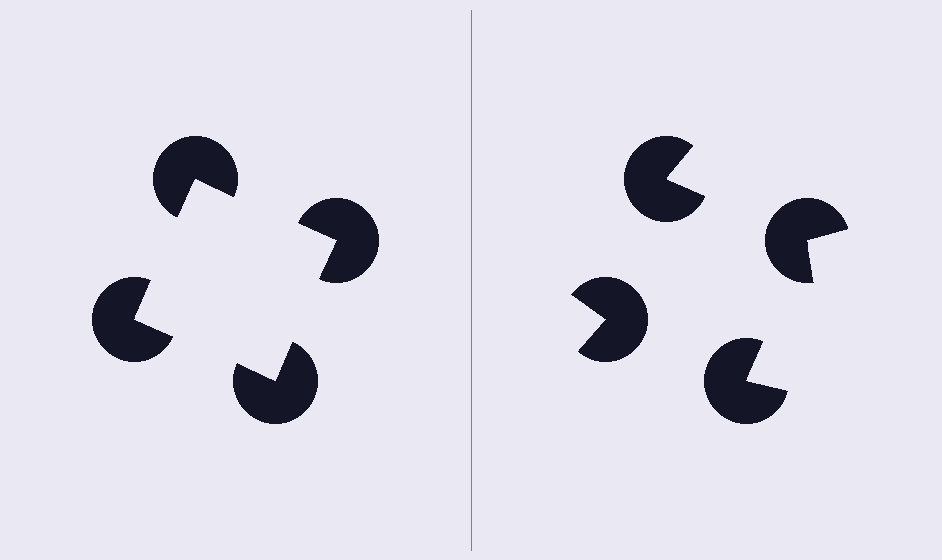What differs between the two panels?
The pac-man discs are positioned identically on both sides; only the wedge orientations differ. On the left they align to a square; on the right they are misaligned.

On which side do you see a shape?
An illusory square appears on the left side. On the right side the wedge cuts are rotated, so no coherent shape forms.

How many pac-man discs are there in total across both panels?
8 — 4 on each side.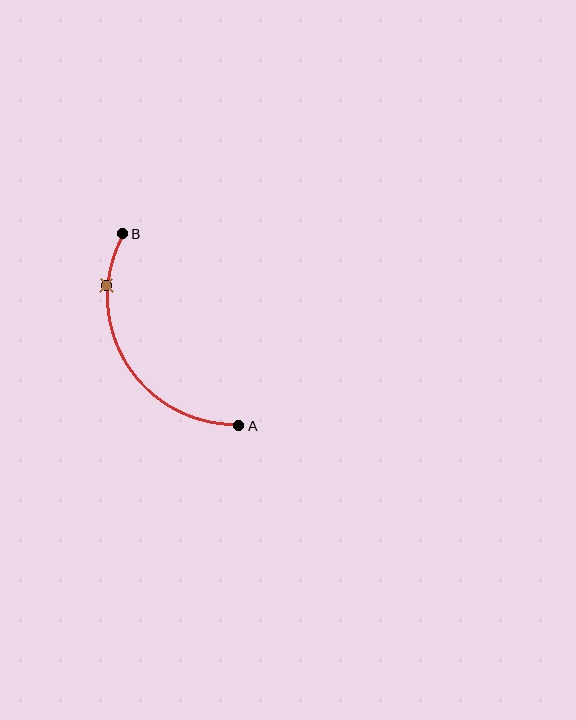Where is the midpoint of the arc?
The arc midpoint is the point on the curve farthest from the straight line joining A and B. It sits to the left of that line.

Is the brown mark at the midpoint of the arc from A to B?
No. The brown mark lies on the arc but is closer to endpoint B. The arc midpoint would be at the point on the curve equidistant along the arc from both A and B.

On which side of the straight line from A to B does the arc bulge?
The arc bulges to the left of the straight line connecting A and B.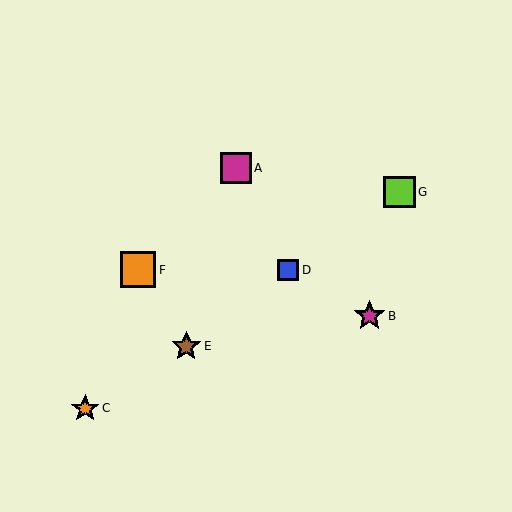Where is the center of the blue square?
The center of the blue square is at (288, 270).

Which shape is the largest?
The orange square (labeled F) is the largest.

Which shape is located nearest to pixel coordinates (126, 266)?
The orange square (labeled F) at (138, 270) is nearest to that location.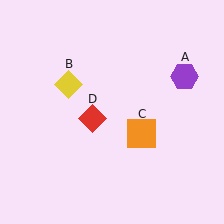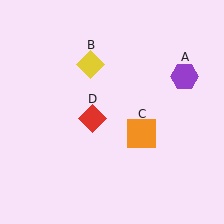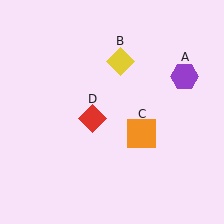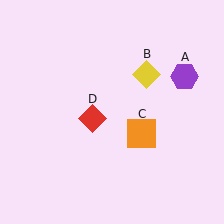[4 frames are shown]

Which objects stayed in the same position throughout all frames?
Purple hexagon (object A) and orange square (object C) and red diamond (object D) remained stationary.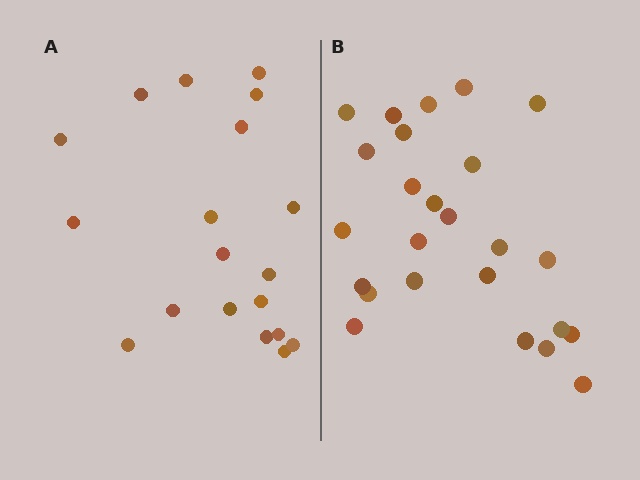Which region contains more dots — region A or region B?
Region B (the right region) has more dots.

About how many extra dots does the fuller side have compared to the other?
Region B has about 6 more dots than region A.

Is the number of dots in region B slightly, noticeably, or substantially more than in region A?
Region B has noticeably more, but not dramatically so. The ratio is roughly 1.3 to 1.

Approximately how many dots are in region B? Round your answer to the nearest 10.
About 20 dots. (The exact count is 25, which rounds to 20.)